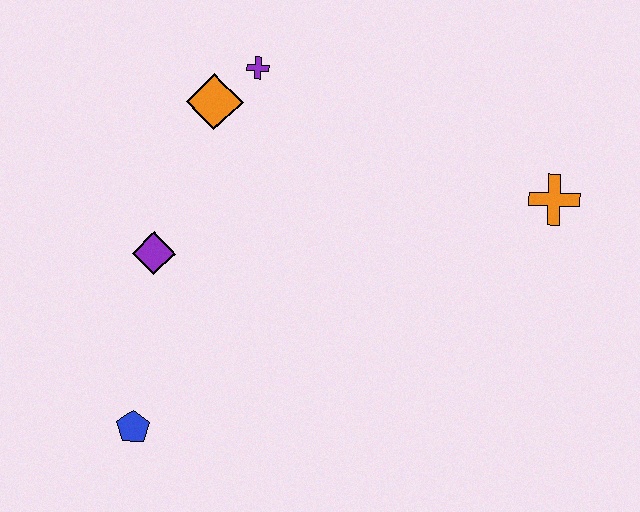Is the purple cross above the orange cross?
Yes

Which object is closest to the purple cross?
The orange diamond is closest to the purple cross.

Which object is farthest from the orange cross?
The blue pentagon is farthest from the orange cross.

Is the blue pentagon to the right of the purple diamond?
No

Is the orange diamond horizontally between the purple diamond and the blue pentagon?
No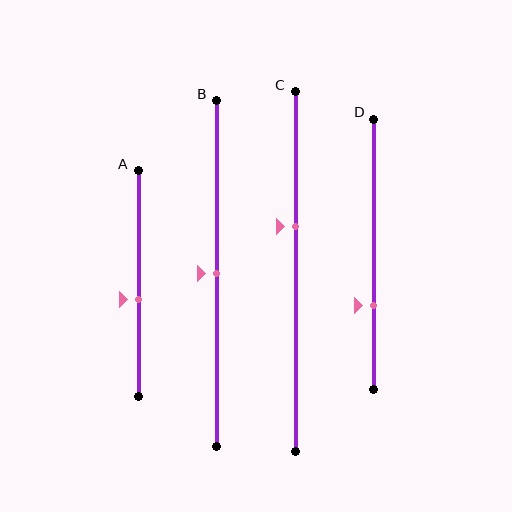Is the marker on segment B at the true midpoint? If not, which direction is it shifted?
Yes, the marker on segment B is at the true midpoint.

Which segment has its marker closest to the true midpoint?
Segment B has its marker closest to the true midpoint.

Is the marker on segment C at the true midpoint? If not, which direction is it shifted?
No, the marker on segment C is shifted upward by about 13% of the segment length.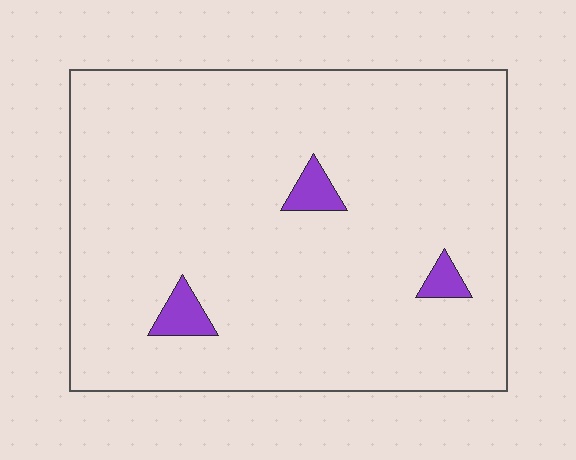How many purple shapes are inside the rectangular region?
3.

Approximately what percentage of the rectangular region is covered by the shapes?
Approximately 5%.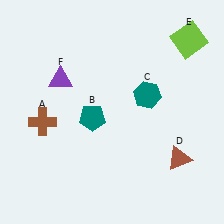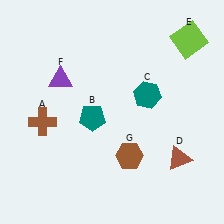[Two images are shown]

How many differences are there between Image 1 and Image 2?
There is 1 difference between the two images.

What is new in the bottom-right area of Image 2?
A brown hexagon (G) was added in the bottom-right area of Image 2.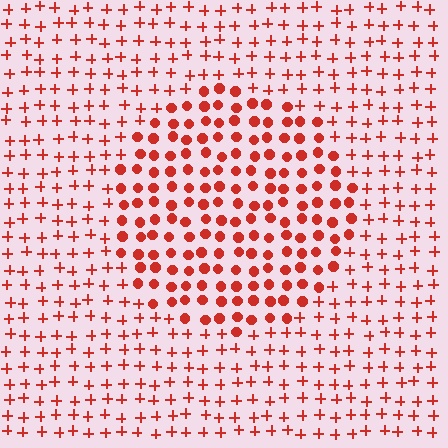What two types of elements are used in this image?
The image uses circles inside the circle region and plus signs outside it.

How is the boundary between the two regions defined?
The boundary is defined by a change in element shape: circles inside vs. plus signs outside. All elements share the same color and spacing.